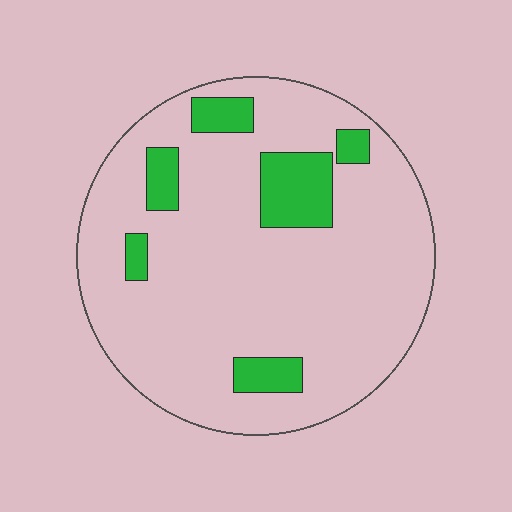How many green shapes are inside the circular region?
6.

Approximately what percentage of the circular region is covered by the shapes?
Approximately 15%.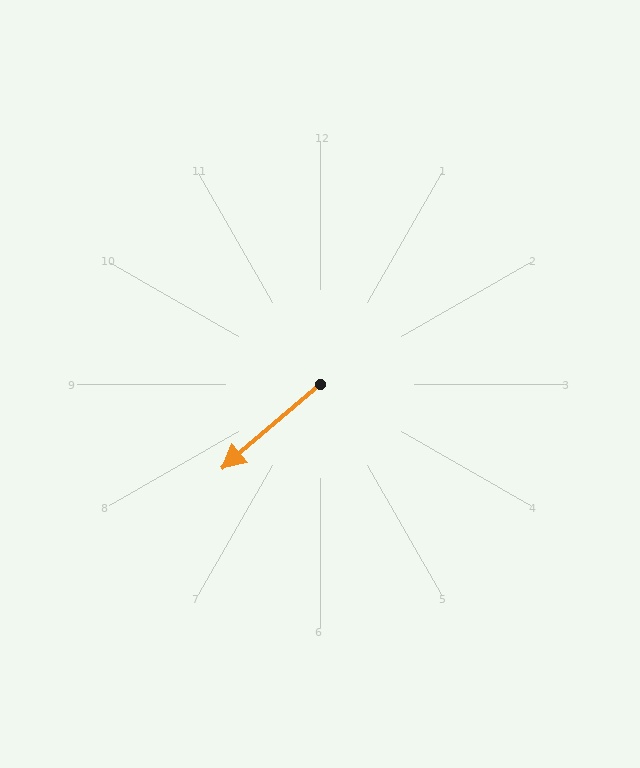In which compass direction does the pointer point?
Southwest.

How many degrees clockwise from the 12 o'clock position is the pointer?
Approximately 229 degrees.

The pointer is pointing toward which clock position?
Roughly 8 o'clock.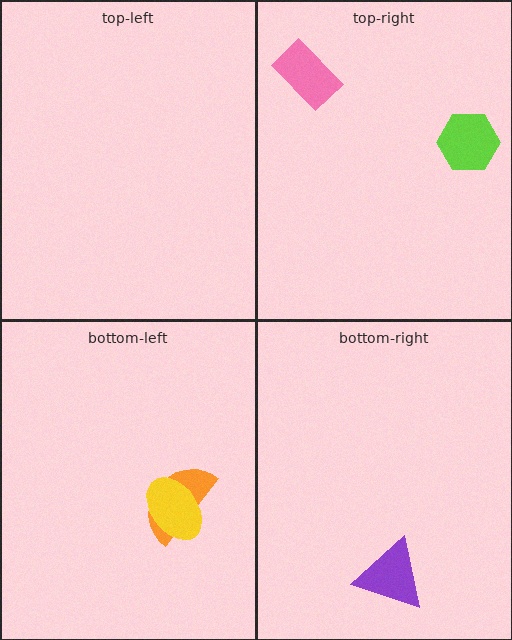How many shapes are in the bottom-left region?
2.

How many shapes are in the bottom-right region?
1.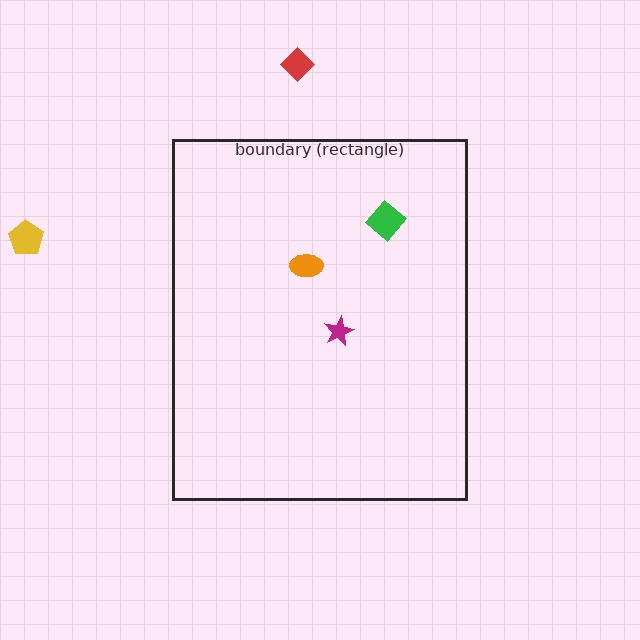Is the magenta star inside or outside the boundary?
Inside.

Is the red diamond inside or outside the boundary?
Outside.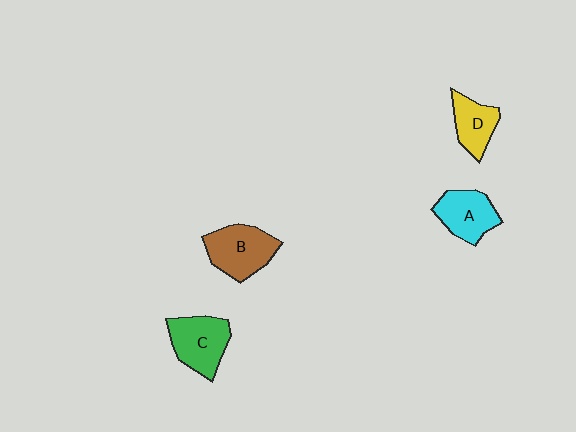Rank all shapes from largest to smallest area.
From largest to smallest: B (brown), C (green), A (cyan), D (yellow).